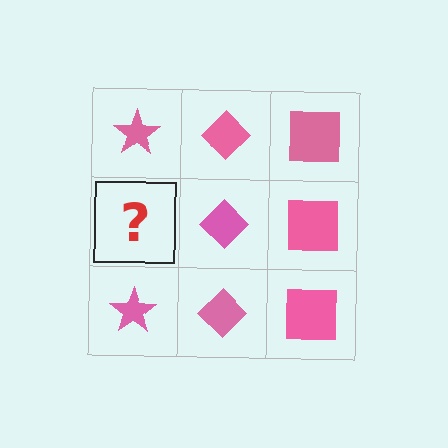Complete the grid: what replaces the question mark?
The question mark should be replaced with a pink star.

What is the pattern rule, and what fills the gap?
The rule is that each column has a consistent shape. The gap should be filled with a pink star.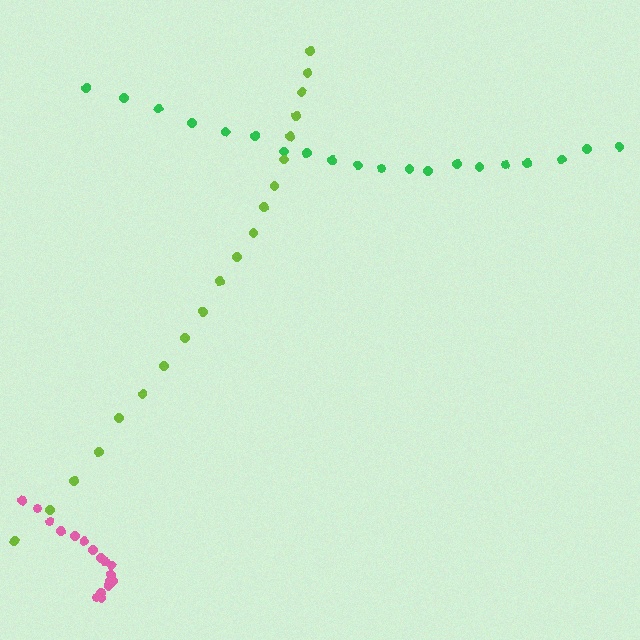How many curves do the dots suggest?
There are 3 distinct paths.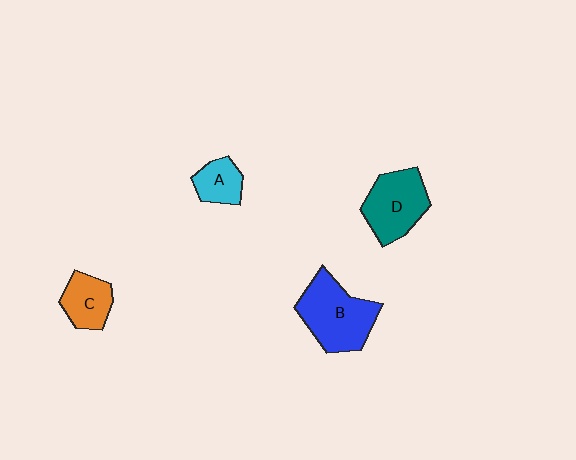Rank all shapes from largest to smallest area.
From largest to smallest: B (blue), D (teal), C (orange), A (cyan).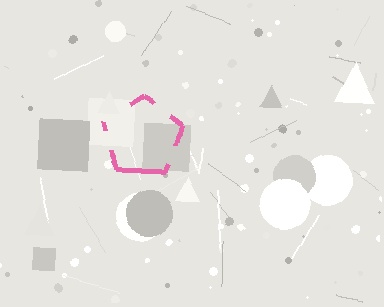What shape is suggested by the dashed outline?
The dashed outline suggests a pentagon.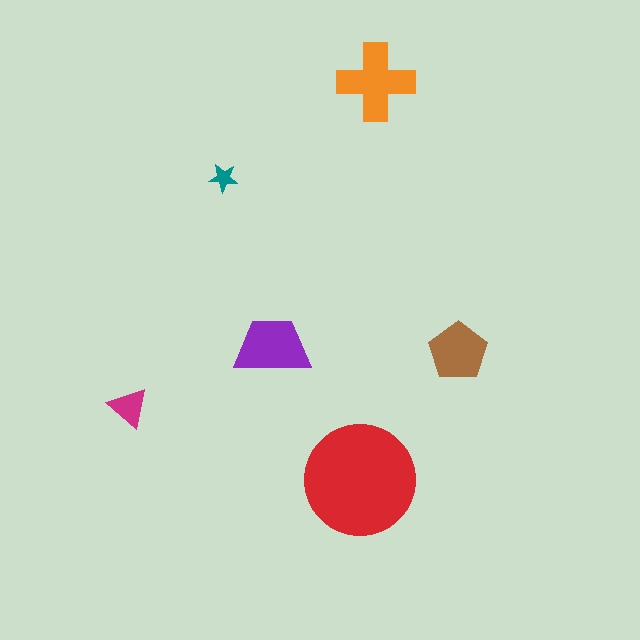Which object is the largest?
The red circle.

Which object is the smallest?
The teal star.